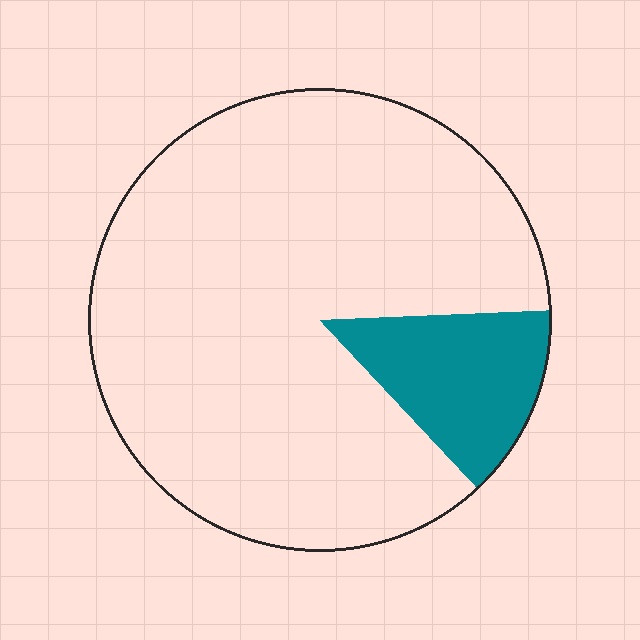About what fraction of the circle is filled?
About one eighth (1/8).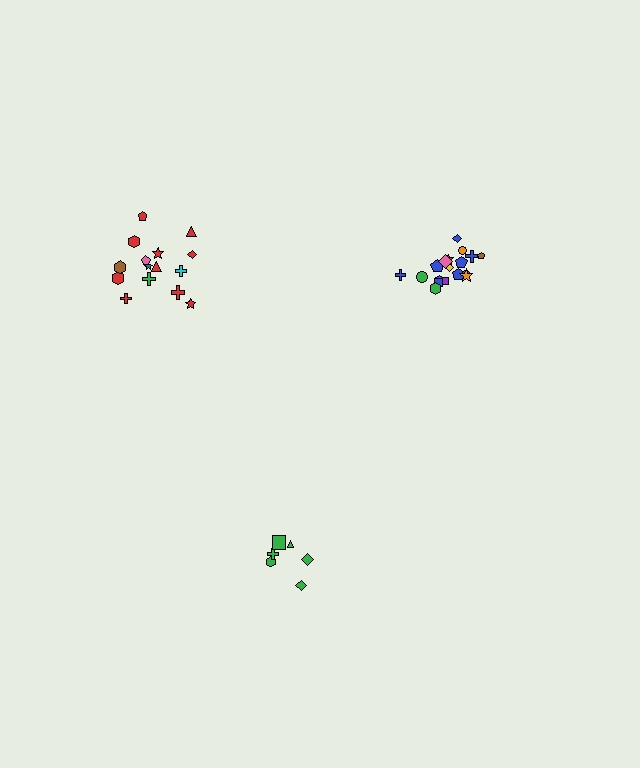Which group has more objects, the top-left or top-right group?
The top-right group.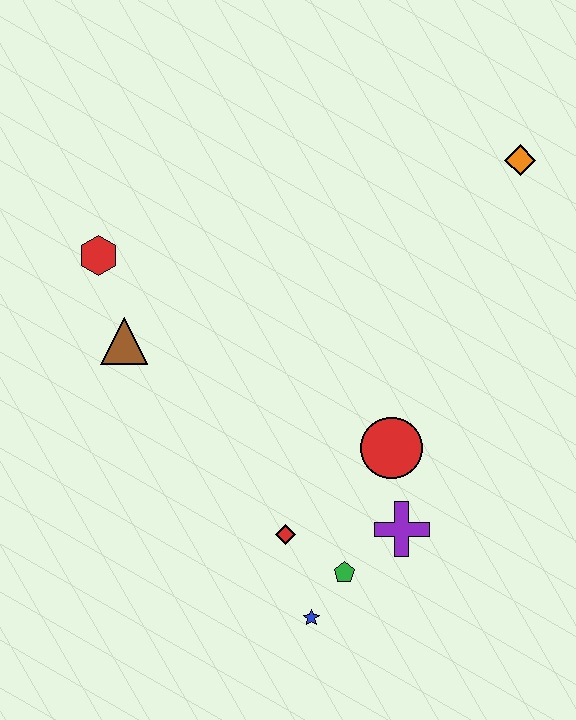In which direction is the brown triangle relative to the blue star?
The brown triangle is above the blue star.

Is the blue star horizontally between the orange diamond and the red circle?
No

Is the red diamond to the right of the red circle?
No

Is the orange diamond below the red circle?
No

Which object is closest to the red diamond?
The green pentagon is closest to the red diamond.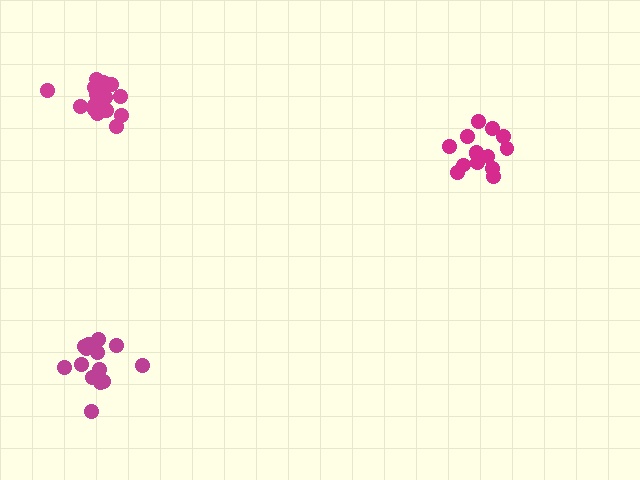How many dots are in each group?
Group 1: 14 dots, Group 2: 17 dots, Group 3: 14 dots (45 total).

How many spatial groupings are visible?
There are 3 spatial groupings.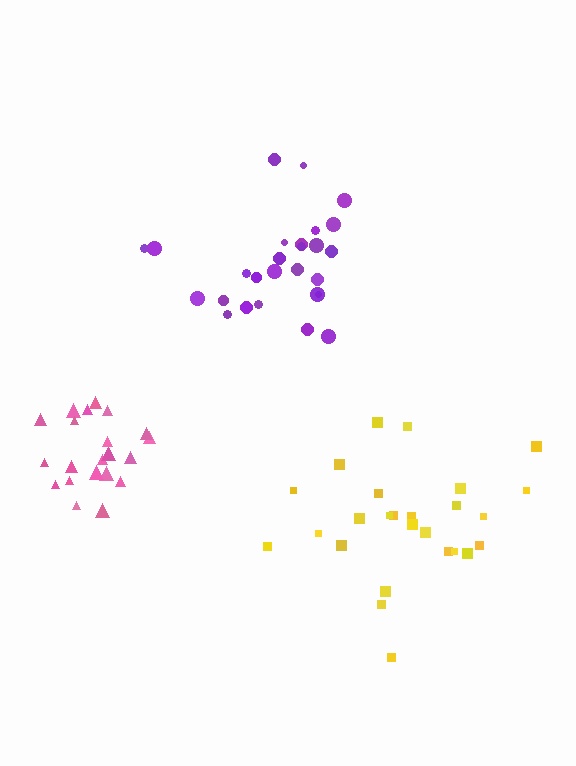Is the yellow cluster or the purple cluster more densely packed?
Purple.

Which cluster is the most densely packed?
Pink.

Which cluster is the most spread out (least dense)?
Yellow.